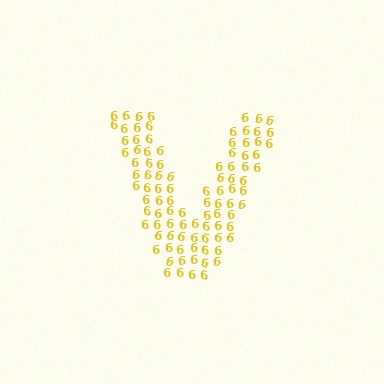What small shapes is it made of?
It is made of small digit 6's.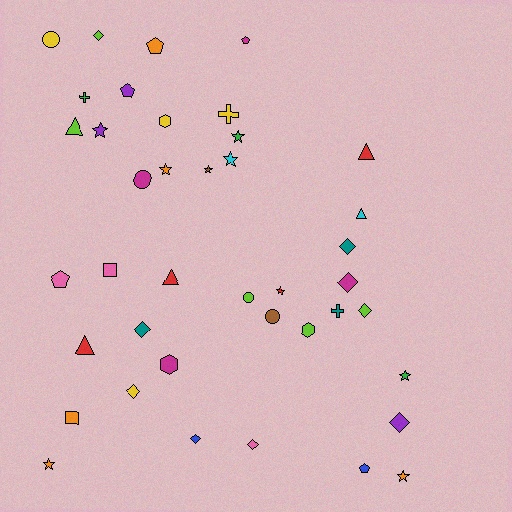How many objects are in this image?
There are 40 objects.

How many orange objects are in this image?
There are 5 orange objects.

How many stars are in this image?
There are 9 stars.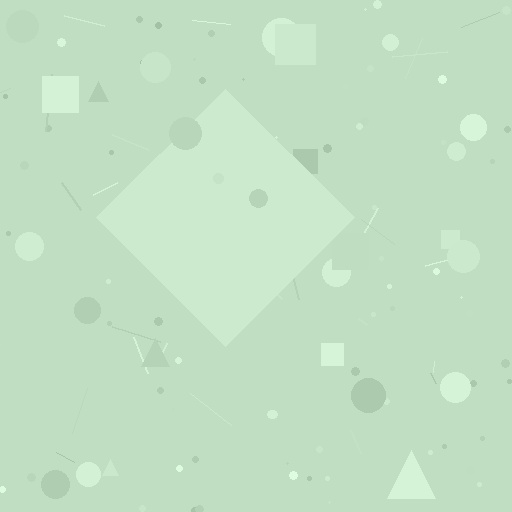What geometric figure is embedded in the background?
A diamond is embedded in the background.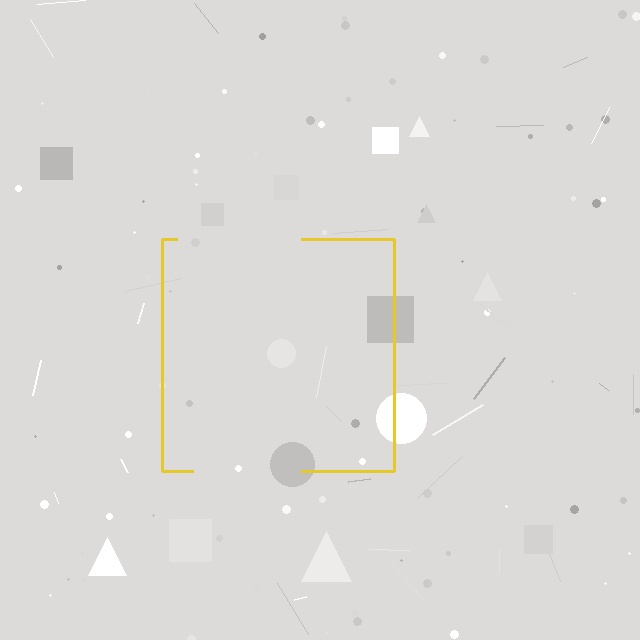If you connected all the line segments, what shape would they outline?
They would outline a square.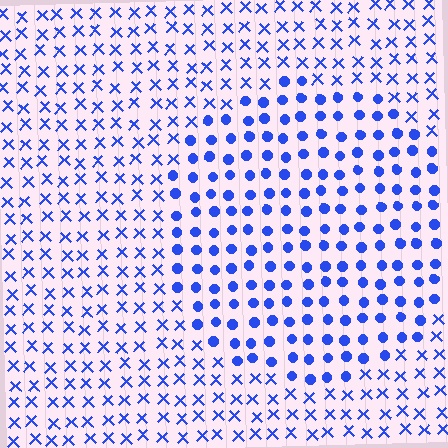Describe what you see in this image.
The image is filled with small blue elements arranged in a uniform grid. A circle-shaped region contains circles, while the surrounding area contains X marks. The boundary is defined purely by the change in element shape.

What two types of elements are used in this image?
The image uses circles inside the circle region and X marks outside it.